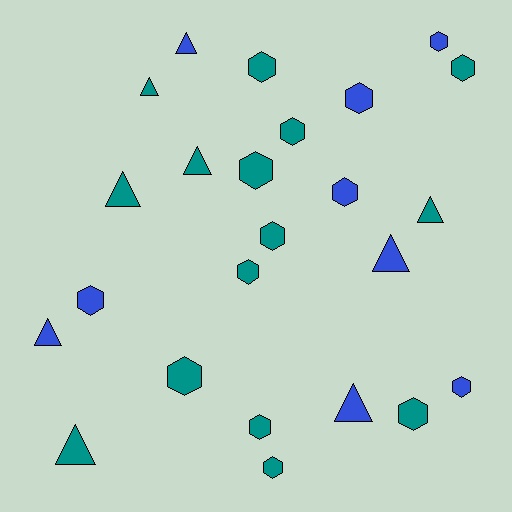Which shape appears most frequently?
Hexagon, with 15 objects.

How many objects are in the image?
There are 24 objects.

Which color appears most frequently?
Teal, with 15 objects.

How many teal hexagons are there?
There are 10 teal hexagons.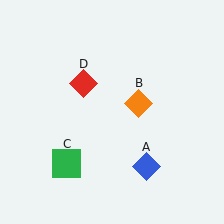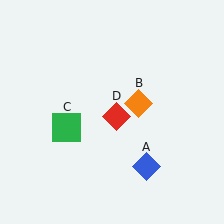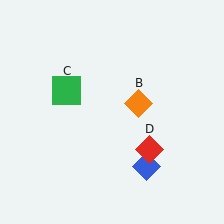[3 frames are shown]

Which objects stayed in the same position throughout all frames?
Blue diamond (object A) and orange diamond (object B) remained stationary.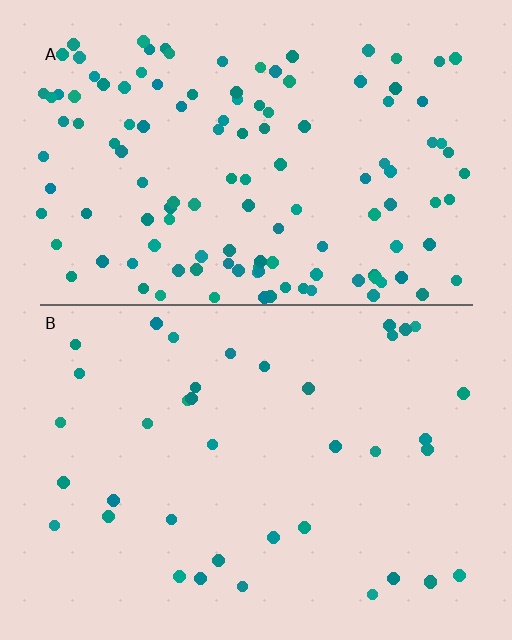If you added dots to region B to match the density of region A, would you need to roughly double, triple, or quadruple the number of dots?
Approximately triple.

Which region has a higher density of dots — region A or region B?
A (the top).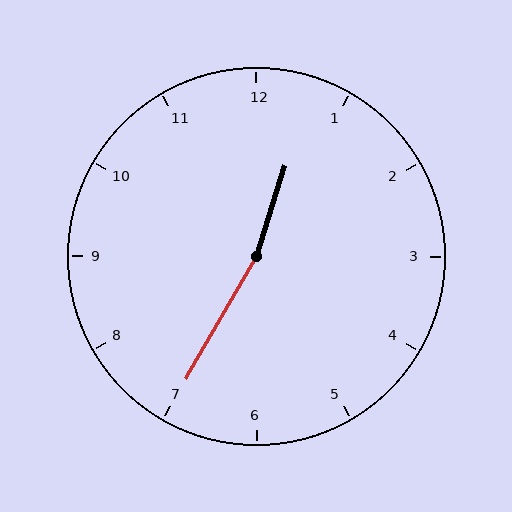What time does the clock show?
12:35.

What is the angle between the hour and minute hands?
Approximately 168 degrees.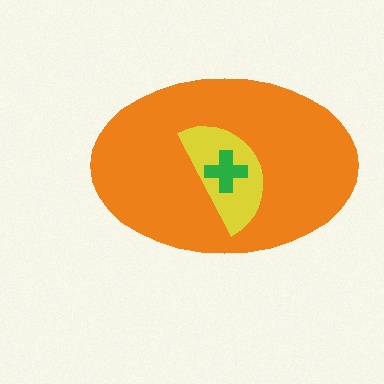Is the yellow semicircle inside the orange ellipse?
Yes.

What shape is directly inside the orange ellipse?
The yellow semicircle.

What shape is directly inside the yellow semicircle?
The green cross.